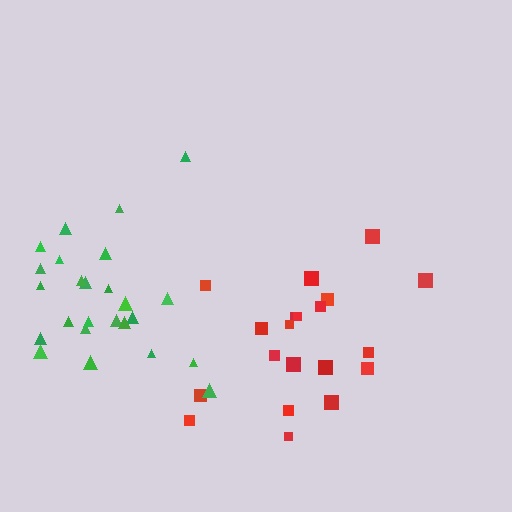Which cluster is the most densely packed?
Green.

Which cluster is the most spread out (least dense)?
Red.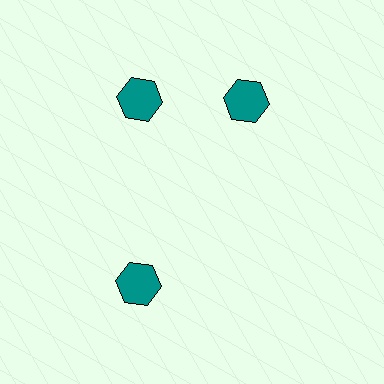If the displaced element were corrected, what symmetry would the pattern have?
It would have 3-fold rotational symmetry — the pattern would map onto itself every 120 degrees.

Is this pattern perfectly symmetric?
No. The 3 teal hexagons are arranged in a ring, but one element near the 3 o'clock position is rotated out of alignment along the ring, breaking the 3-fold rotational symmetry.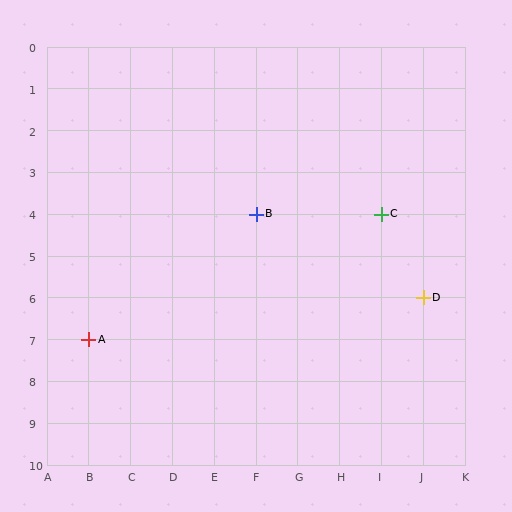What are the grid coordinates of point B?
Point B is at grid coordinates (F, 4).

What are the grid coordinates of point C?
Point C is at grid coordinates (I, 4).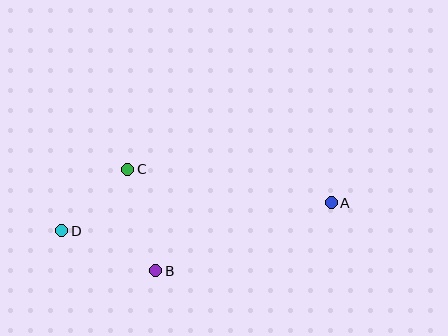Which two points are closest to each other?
Points C and D are closest to each other.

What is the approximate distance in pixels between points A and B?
The distance between A and B is approximately 188 pixels.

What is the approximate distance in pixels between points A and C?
The distance between A and C is approximately 206 pixels.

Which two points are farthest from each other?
Points A and D are farthest from each other.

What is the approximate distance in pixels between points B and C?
The distance between B and C is approximately 105 pixels.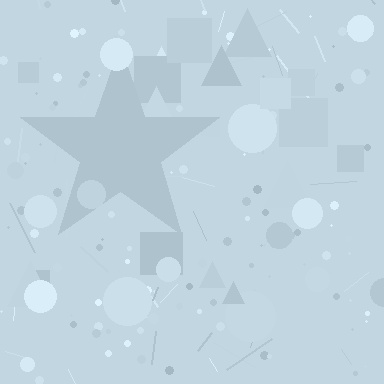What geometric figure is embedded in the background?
A star is embedded in the background.